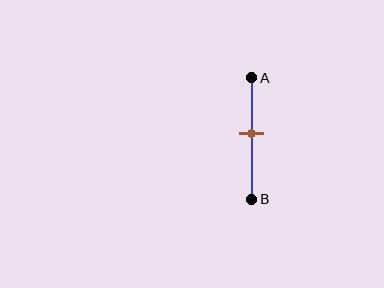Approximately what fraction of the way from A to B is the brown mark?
The brown mark is approximately 45% of the way from A to B.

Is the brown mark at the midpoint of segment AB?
No, the mark is at about 45% from A, not at the 50% midpoint.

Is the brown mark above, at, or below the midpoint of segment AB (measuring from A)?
The brown mark is above the midpoint of segment AB.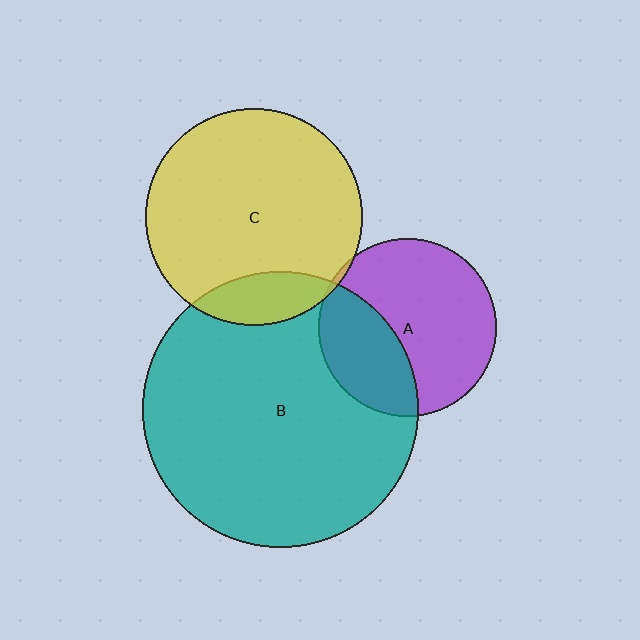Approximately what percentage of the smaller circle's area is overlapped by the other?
Approximately 15%.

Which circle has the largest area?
Circle B (teal).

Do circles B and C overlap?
Yes.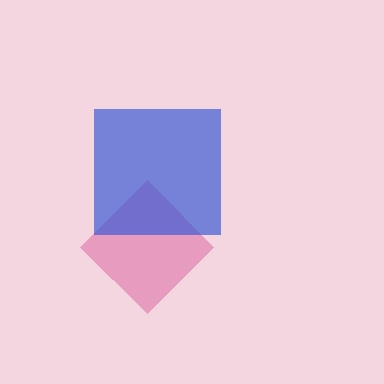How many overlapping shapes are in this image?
There are 2 overlapping shapes in the image.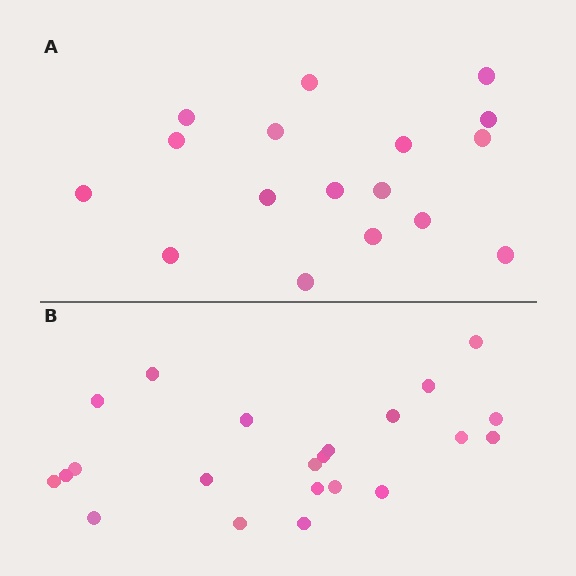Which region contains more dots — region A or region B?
Region B (the bottom region) has more dots.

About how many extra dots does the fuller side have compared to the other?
Region B has about 5 more dots than region A.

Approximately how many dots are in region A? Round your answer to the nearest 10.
About 20 dots. (The exact count is 17, which rounds to 20.)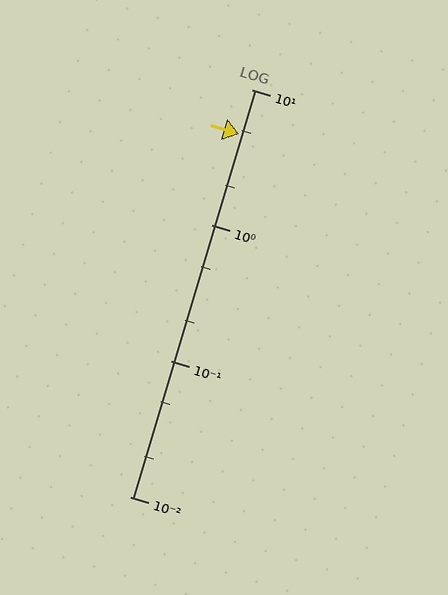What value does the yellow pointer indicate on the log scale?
The pointer indicates approximately 4.7.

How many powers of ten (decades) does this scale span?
The scale spans 3 decades, from 0.01 to 10.